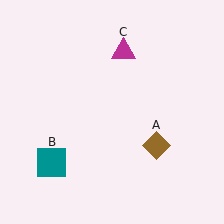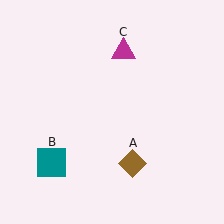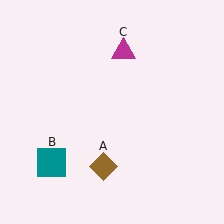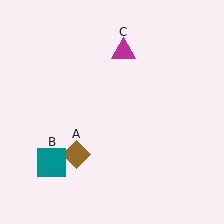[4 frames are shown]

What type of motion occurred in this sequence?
The brown diamond (object A) rotated clockwise around the center of the scene.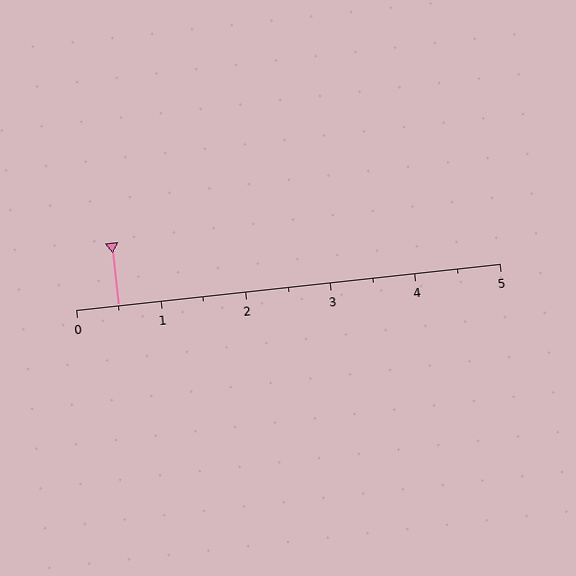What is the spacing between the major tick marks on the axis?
The major ticks are spaced 1 apart.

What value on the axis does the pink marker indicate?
The marker indicates approximately 0.5.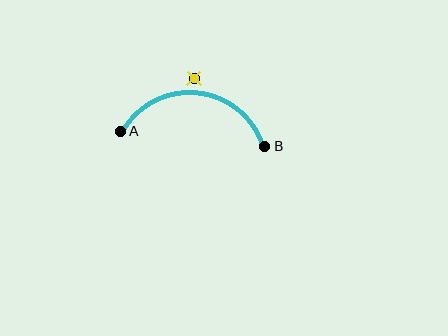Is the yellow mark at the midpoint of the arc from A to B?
No — the yellow mark does not lie on the arc at all. It sits slightly outside the curve.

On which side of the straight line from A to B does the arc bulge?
The arc bulges above the straight line connecting A and B.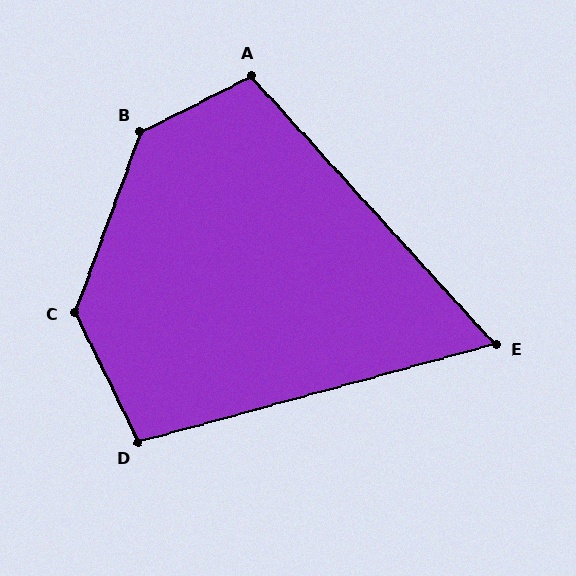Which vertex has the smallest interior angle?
E, at approximately 63 degrees.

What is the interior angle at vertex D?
Approximately 101 degrees (obtuse).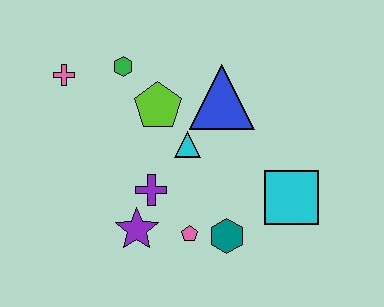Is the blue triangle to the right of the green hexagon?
Yes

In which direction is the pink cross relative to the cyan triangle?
The pink cross is to the left of the cyan triangle.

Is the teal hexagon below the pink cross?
Yes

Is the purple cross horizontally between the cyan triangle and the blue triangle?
No